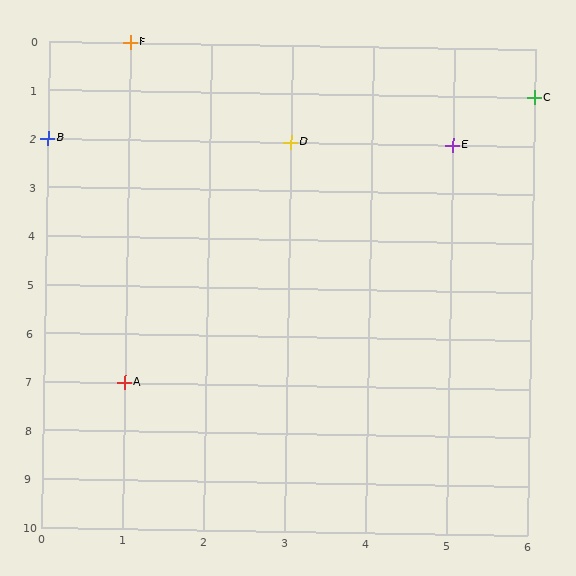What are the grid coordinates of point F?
Point F is at grid coordinates (1, 0).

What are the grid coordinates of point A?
Point A is at grid coordinates (1, 7).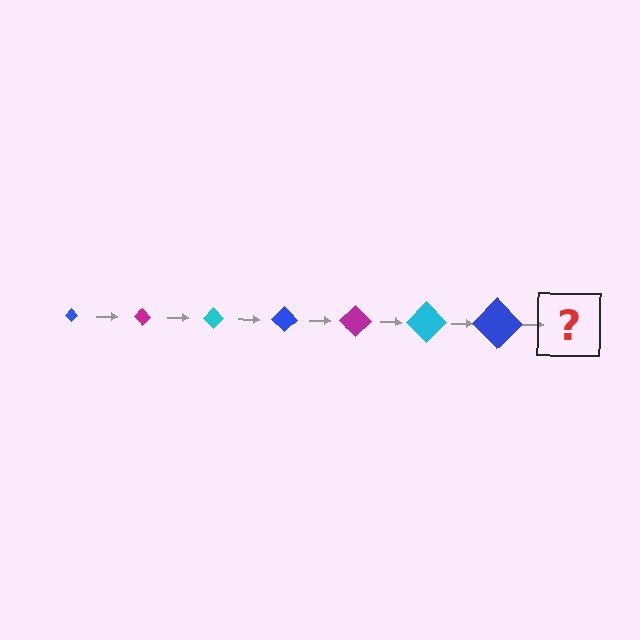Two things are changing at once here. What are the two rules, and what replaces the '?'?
The two rules are that the diamond grows larger each step and the color cycles through blue, magenta, and cyan. The '?' should be a magenta diamond, larger than the previous one.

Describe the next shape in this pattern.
It should be a magenta diamond, larger than the previous one.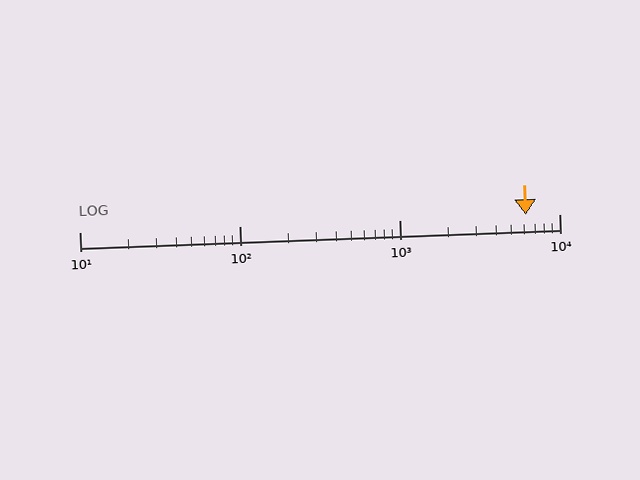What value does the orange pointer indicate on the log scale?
The pointer indicates approximately 6200.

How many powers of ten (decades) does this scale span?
The scale spans 3 decades, from 10 to 10000.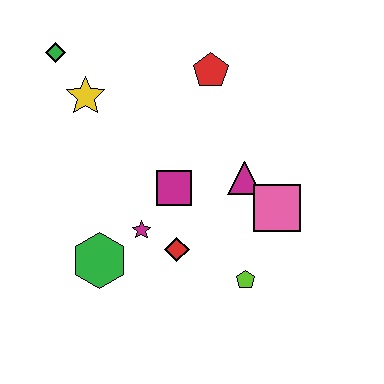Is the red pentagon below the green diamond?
Yes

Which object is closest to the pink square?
The magenta triangle is closest to the pink square.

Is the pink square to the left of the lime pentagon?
No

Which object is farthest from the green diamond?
The lime pentagon is farthest from the green diamond.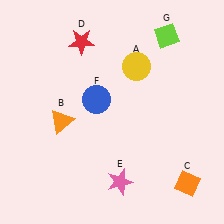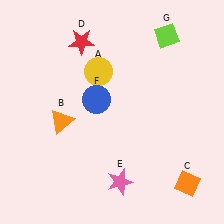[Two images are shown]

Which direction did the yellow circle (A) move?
The yellow circle (A) moved left.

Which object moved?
The yellow circle (A) moved left.